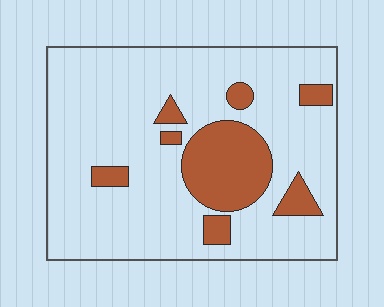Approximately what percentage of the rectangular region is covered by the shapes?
Approximately 20%.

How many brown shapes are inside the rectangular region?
8.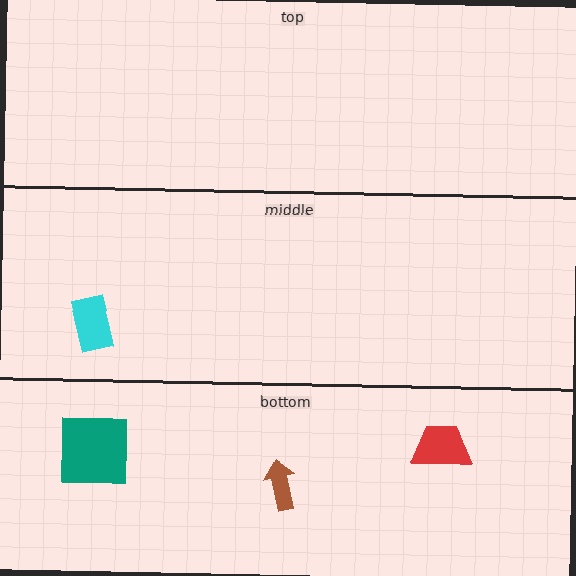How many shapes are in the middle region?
1.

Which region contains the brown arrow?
The bottom region.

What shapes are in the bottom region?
The red trapezoid, the teal square, the brown arrow.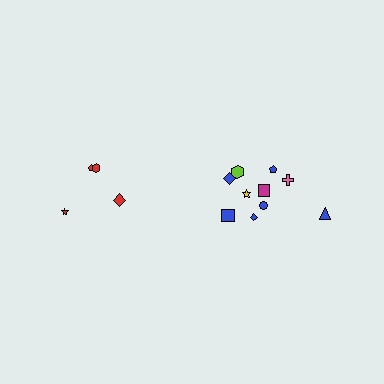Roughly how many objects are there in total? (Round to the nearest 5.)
Roughly 15 objects in total.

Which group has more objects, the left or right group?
The right group.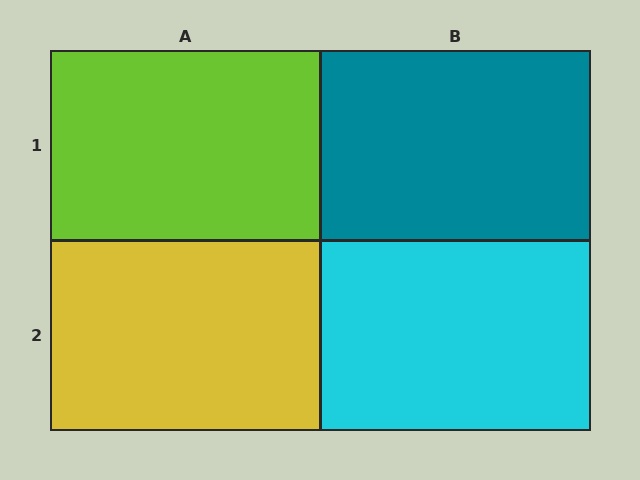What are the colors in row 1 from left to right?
Lime, teal.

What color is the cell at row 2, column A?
Yellow.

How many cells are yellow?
1 cell is yellow.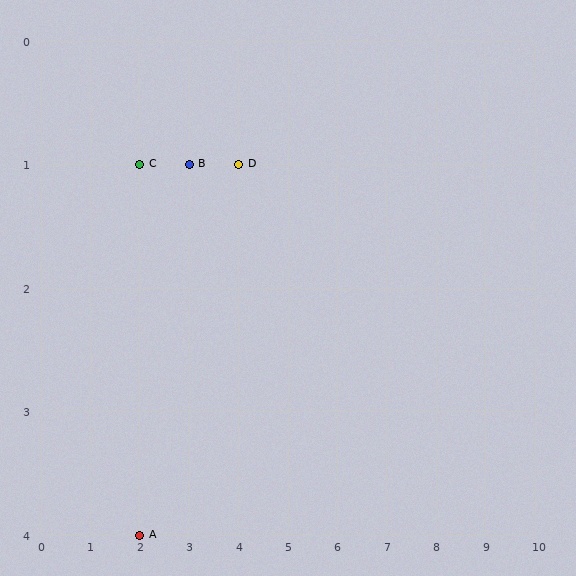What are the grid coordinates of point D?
Point D is at grid coordinates (4, 1).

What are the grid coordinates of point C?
Point C is at grid coordinates (2, 1).